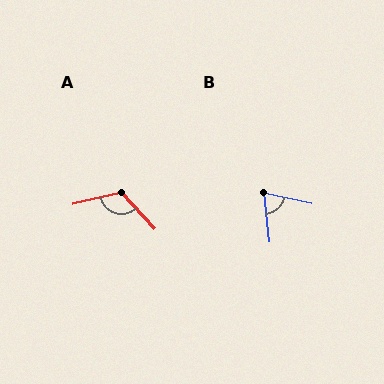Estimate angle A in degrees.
Approximately 119 degrees.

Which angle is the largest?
A, at approximately 119 degrees.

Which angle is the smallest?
B, at approximately 71 degrees.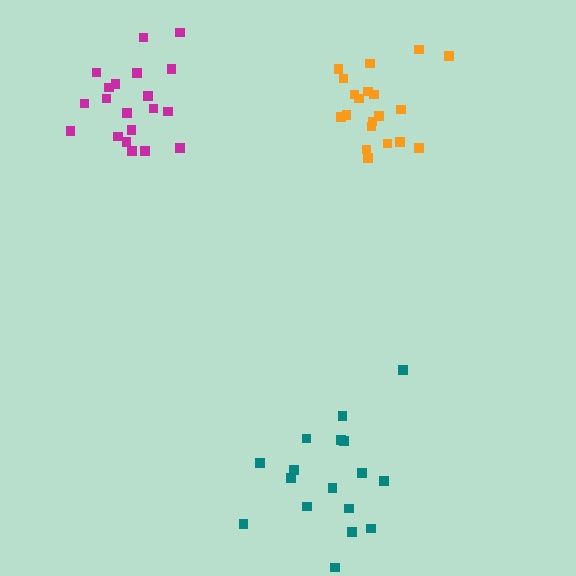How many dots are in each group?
Group 1: 20 dots, Group 2: 17 dots, Group 3: 20 dots (57 total).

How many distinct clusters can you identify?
There are 3 distinct clusters.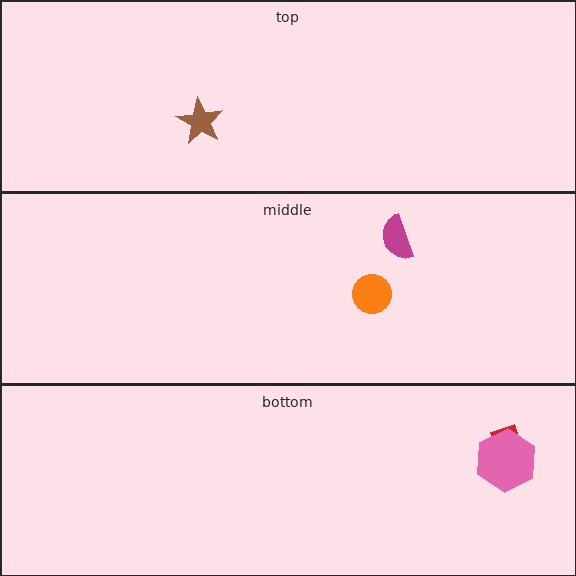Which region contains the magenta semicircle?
The middle region.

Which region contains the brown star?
The top region.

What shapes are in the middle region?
The magenta semicircle, the orange circle.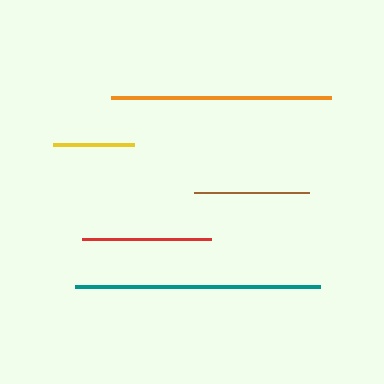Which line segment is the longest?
The teal line is the longest at approximately 245 pixels.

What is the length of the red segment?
The red segment is approximately 130 pixels long.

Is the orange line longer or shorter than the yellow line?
The orange line is longer than the yellow line.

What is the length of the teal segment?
The teal segment is approximately 245 pixels long.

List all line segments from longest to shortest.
From longest to shortest: teal, orange, red, brown, yellow.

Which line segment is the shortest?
The yellow line is the shortest at approximately 81 pixels.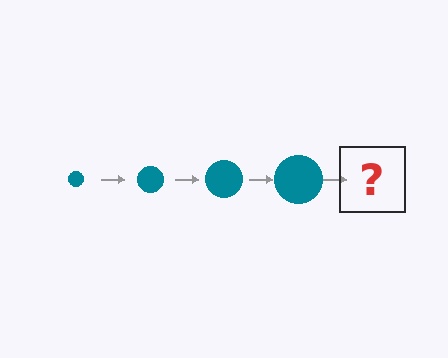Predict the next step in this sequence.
The next step is a teal circle, larger than the previous one.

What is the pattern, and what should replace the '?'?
The pattern is that the circle gets progressively larger each step. The '?' should be a teal circle, larger than the previous one.